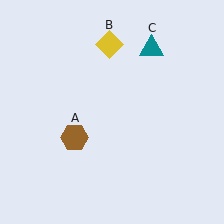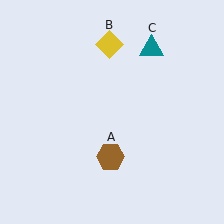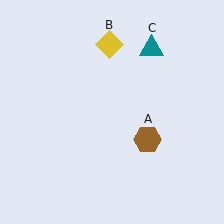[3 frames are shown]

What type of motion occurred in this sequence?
The brown hexagon (object A) rotated counterclockwise around the center of the scene.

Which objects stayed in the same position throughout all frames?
Yellow diamond (object B) and teal triangle (object C) remained stationary.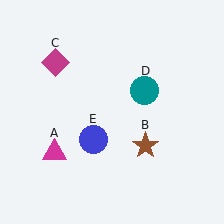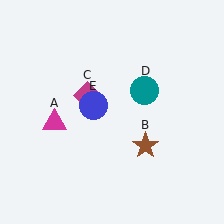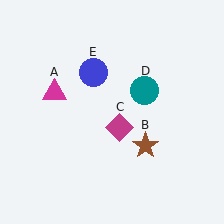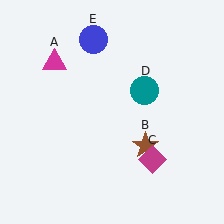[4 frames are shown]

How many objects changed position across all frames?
3 objects changed position: magenta triangle (object A), magenta diamond (object C), blue circle (object E).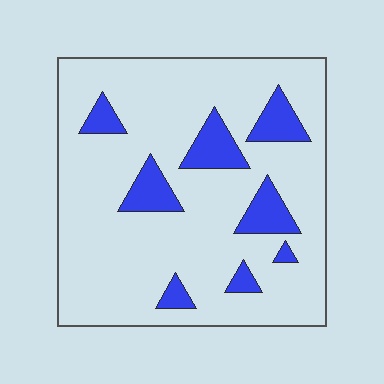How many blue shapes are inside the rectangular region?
8.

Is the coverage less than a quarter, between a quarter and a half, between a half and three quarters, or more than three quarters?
Less than a quarter.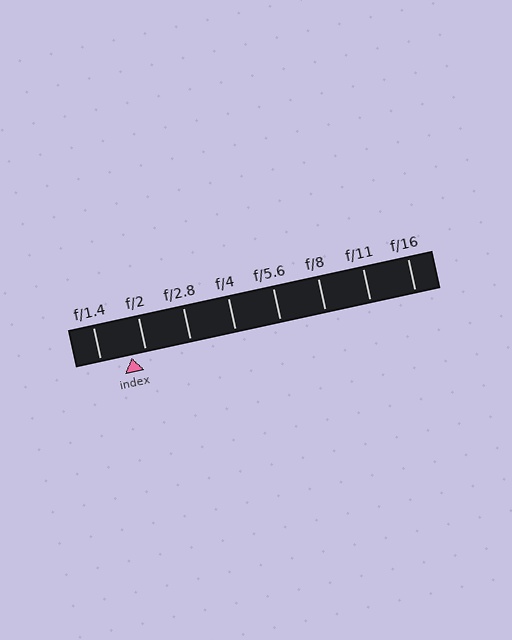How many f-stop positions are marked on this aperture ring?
There are 8 f-stop positions marked.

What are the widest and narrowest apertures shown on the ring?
The widest aperture shown is f/1.4 and the narrowest is f/16.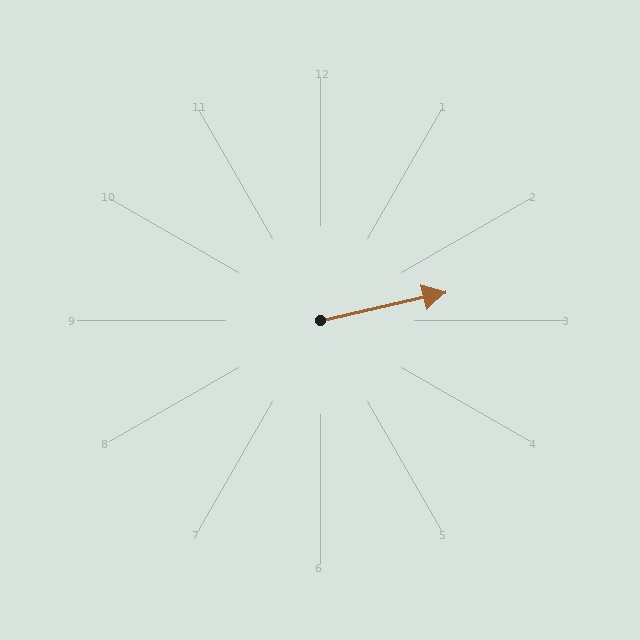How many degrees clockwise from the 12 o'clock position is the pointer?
Approximately 77 degrees.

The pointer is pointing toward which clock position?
Roughly 3 o'clock.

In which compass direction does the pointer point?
East.